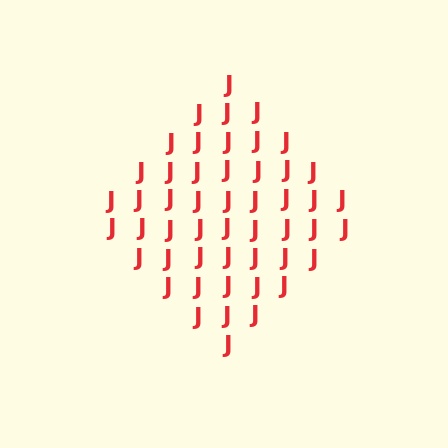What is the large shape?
The large shape is a diamond.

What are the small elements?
The small elements are letter J's.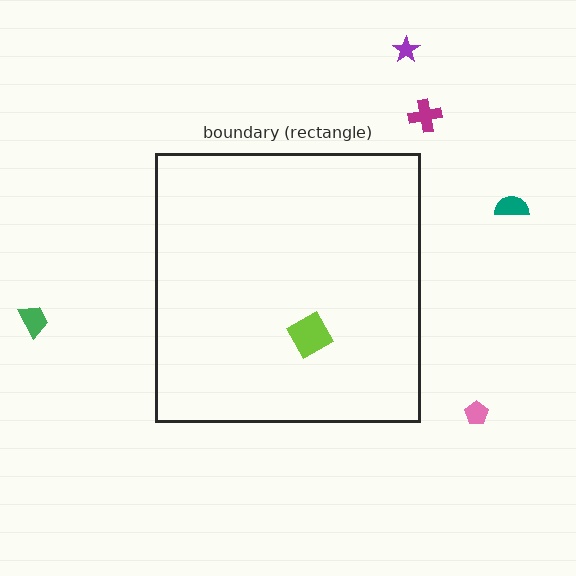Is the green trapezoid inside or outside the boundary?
Outside.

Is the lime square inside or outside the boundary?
Inside.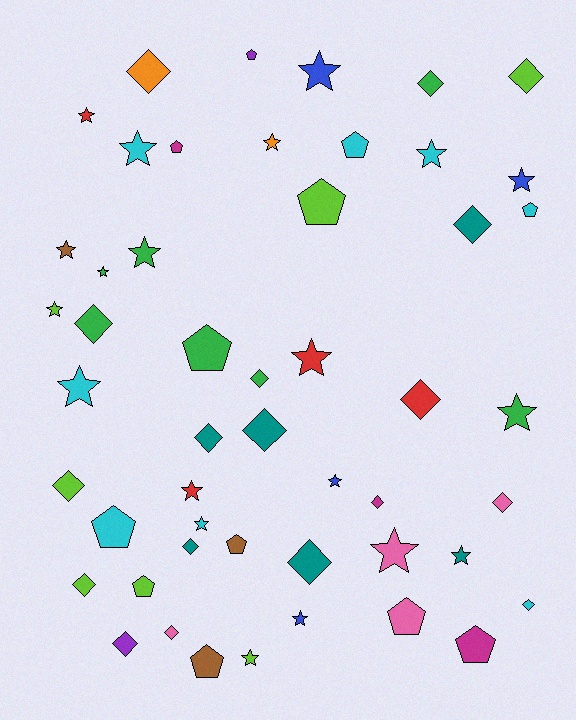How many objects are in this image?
There are 50 objects.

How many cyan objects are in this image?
There are 8 cyan objects.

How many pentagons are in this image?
There are 12 pentagons.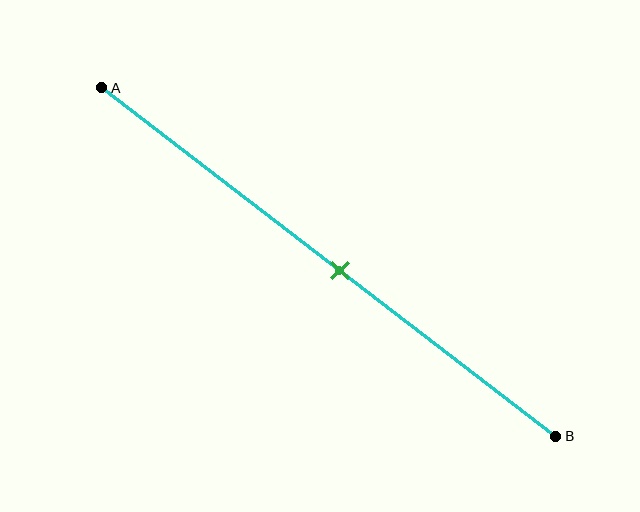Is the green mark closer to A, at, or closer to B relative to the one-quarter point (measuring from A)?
The green mark is closer to point B than the one-quarter point of segment AB.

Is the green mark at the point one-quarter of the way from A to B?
No, the mark is at about 50% from A, not at the 25% one-quarter point.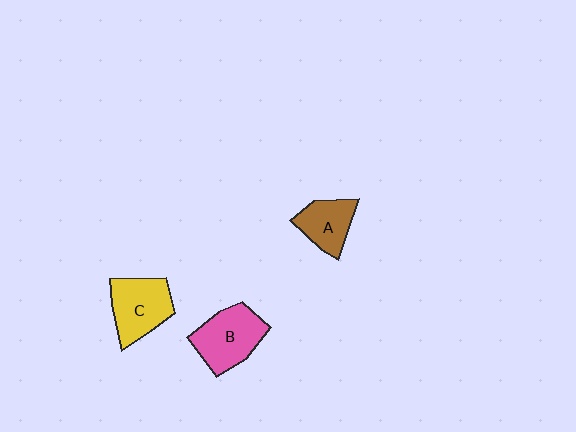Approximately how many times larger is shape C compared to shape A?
Approximately 1.4 times.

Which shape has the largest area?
Shape B (pink).